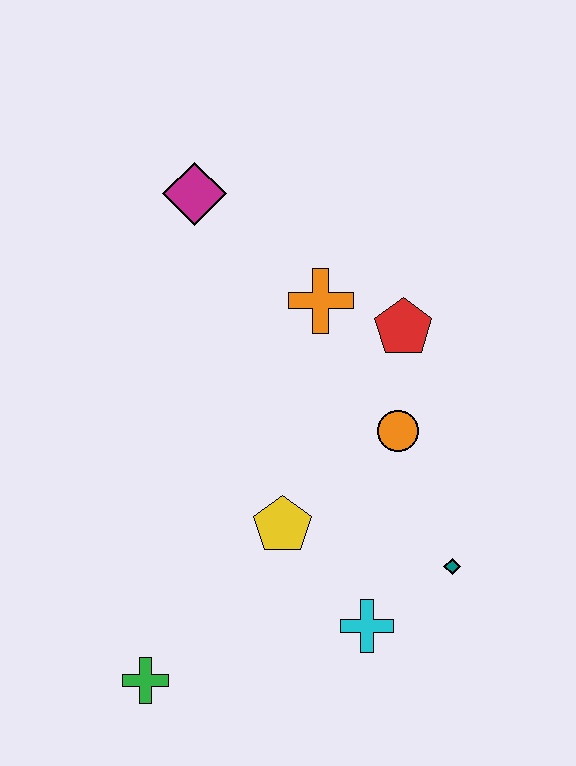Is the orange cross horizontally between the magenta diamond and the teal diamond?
Yes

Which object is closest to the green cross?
The yellow pentagon is closest to the green cross.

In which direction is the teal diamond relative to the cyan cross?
The teal diamond is to the right of the cyan cross.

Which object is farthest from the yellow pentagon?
The magenta diamond is farthest from the yellow pentagon.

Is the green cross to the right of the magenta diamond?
No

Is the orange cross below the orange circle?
No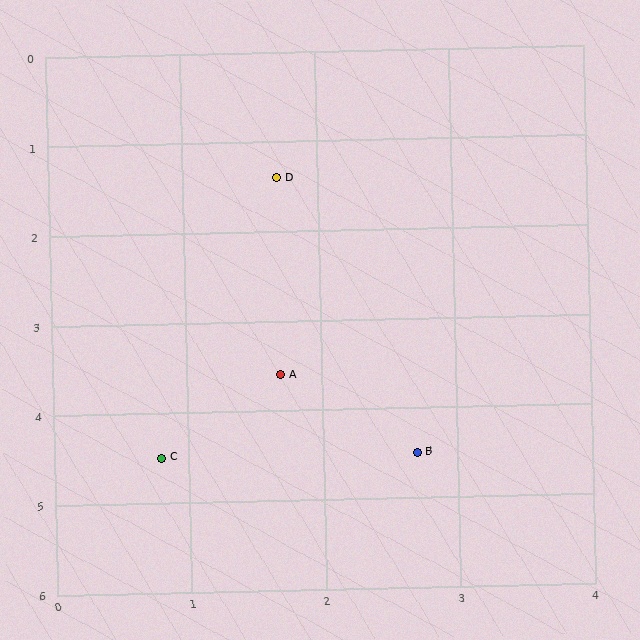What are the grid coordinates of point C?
Point C is at approximately (0.8, 4.5).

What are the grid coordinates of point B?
Point B is at approximately (2.7, 4.5).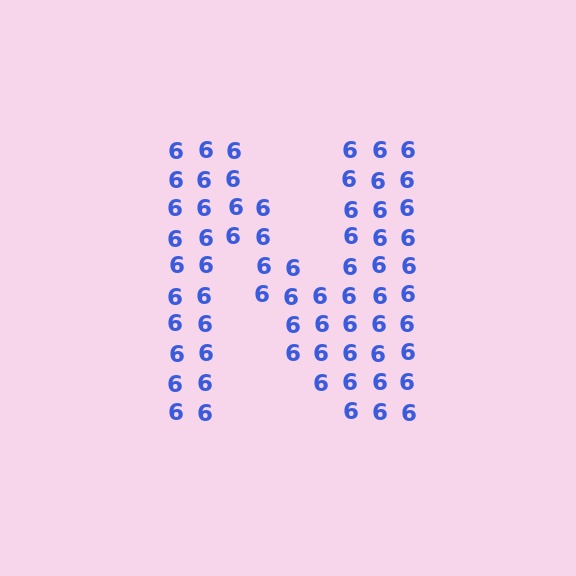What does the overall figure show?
The overall figure shows the letter N.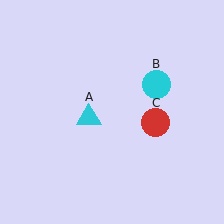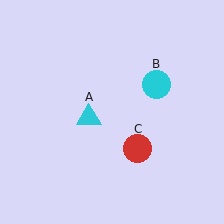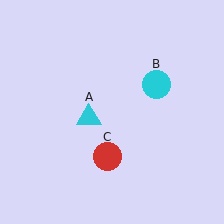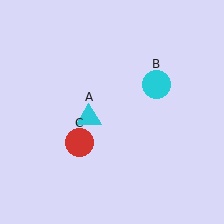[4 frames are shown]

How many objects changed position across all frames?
1 object changed position: red circle (object C).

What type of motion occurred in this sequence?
The red circle (object C) rotated clockwise around the center of the scene.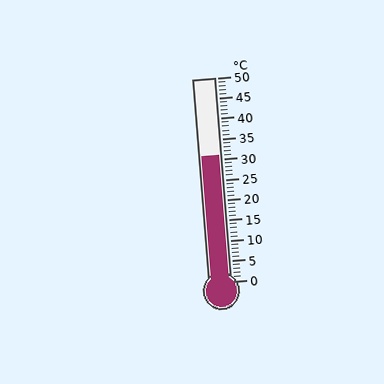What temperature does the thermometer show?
The thermometer shows approximately 31°C.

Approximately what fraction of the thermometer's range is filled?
The thermometer is filled to approximately 60% of its range.